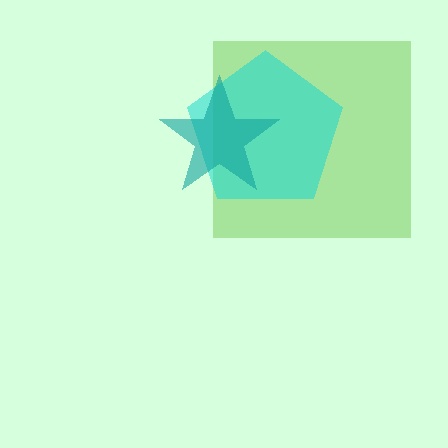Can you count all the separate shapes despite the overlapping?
Yes, there are 3 separate shapes.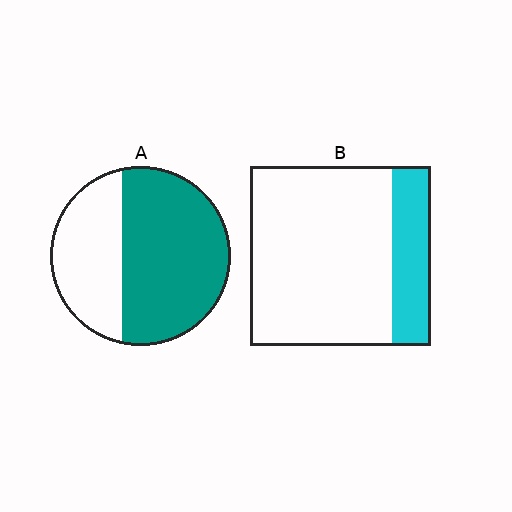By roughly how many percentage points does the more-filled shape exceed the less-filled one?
By roughly 40 percentage points (A over B).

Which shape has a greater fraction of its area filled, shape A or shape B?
Shape A.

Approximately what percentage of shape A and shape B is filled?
A is approximately 65% and B is approximately 20%.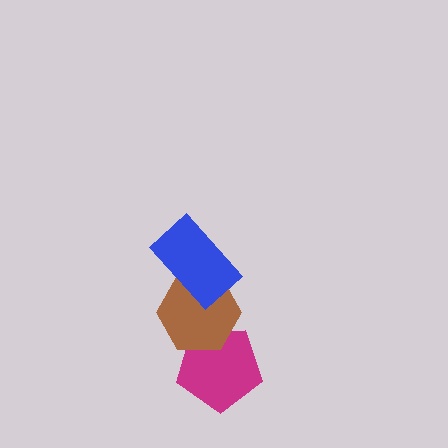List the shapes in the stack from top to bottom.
From top to bottom: the blue rectangle, the brown hexagon, the magenta pentagon.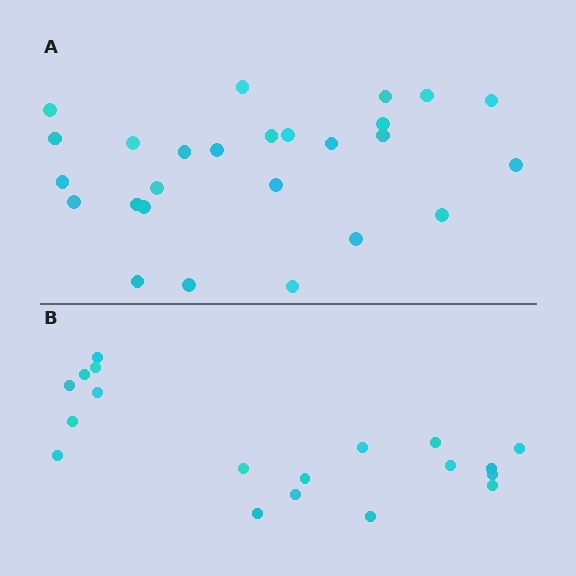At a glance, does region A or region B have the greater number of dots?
Region A (the top region) has more dots.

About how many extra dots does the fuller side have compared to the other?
Region A has roughly 8 or so more dots than region B.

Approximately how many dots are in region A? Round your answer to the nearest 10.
About 30 dots. (The exact count is 26, which rounds to 30.)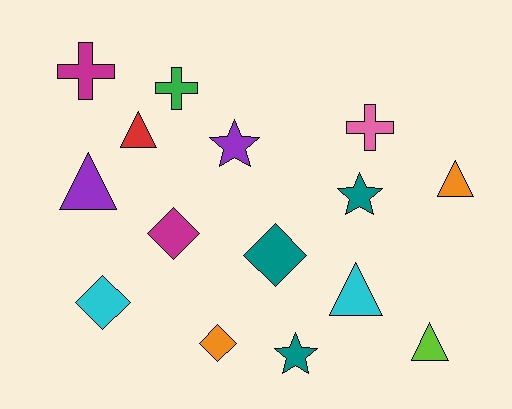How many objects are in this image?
There are 15 objects.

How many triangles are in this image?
There are 5 triangles.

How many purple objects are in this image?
There are 2 purple objects.